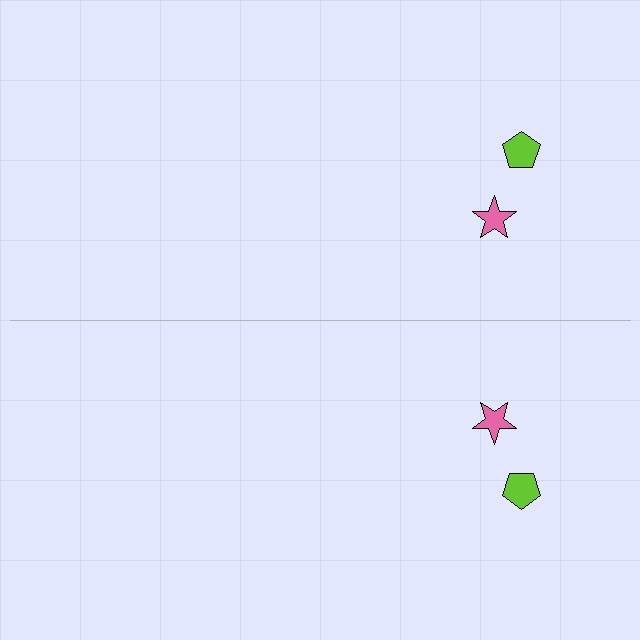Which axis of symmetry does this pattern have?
The pattern has a horizontal axis of symmetry running through the center of the image.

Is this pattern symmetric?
Yes, this pattern has bilateral (reflection) symmetry.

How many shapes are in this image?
There are 4 shapes in this image.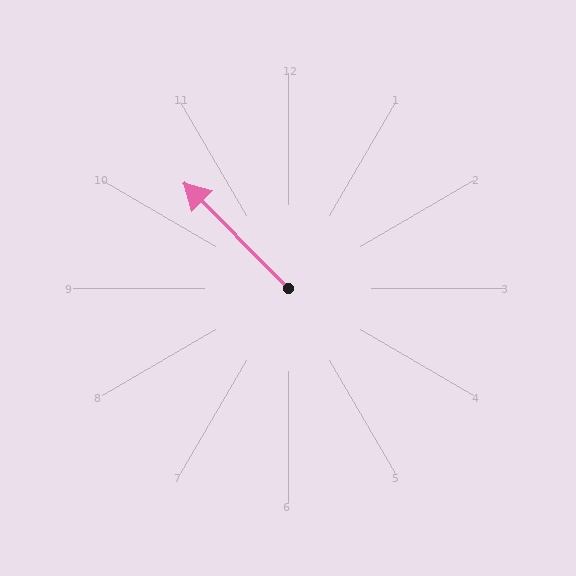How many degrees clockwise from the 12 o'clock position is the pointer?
Approximately 315 degrees.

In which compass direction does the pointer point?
Northwest.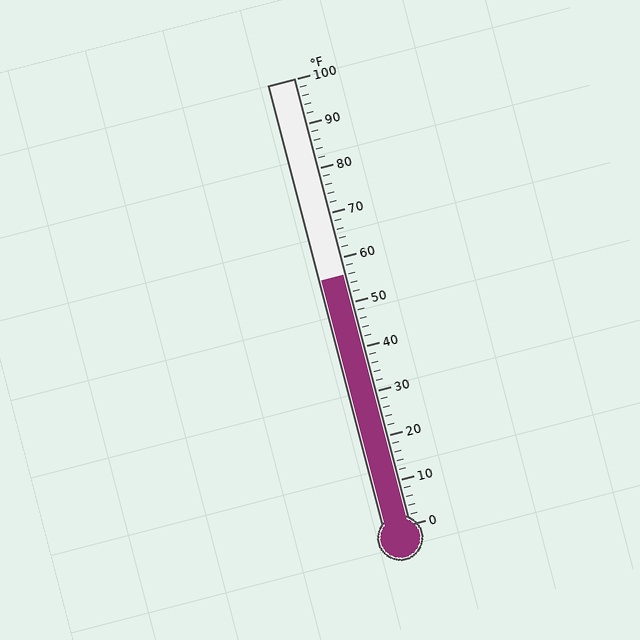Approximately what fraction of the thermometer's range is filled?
The thermometer is filled to approximately 55% of its range.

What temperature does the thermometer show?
The thermometer shows approximately 56°F.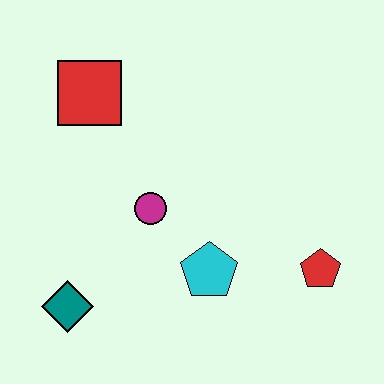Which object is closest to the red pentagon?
The cyan pentagon is closest to the red pentagon.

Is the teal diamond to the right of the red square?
No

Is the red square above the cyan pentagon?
Yes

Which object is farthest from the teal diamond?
The red pentagon is farthest from the teal diamond.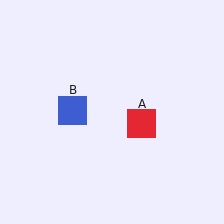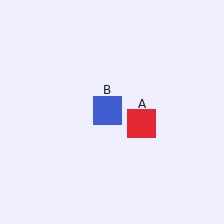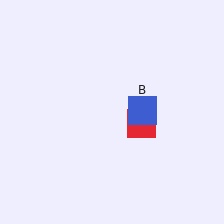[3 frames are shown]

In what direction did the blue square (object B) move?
The blue square (object B) moved right.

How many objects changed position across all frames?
1 object changed position: blue square (object B).